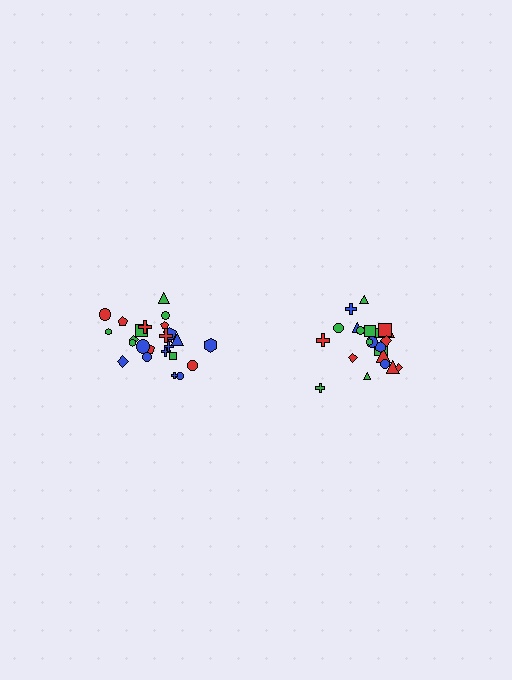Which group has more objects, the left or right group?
The left group.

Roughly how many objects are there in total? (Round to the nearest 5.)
Roughly 45 objects in total.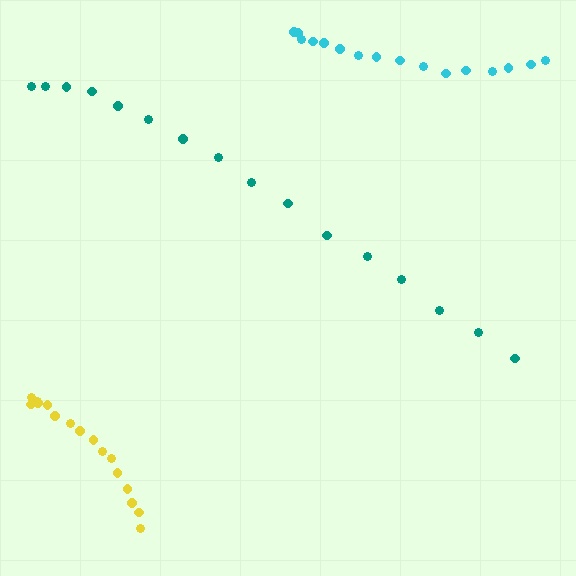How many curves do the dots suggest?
There are 3 distinct paths.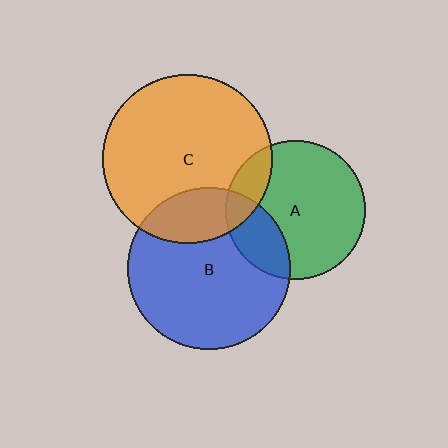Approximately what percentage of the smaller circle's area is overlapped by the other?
Approximately 25%.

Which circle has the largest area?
Circle C (orange).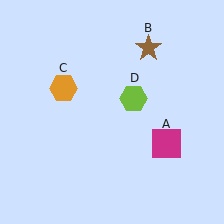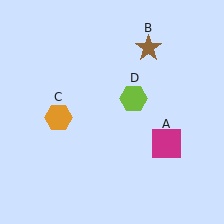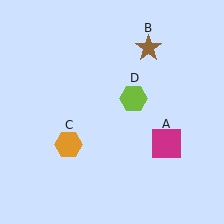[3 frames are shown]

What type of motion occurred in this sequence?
The orange hexagon (object C) rotated counterclockwise around the center of the scene.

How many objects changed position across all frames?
1 object changed position: orange hexagon (object C).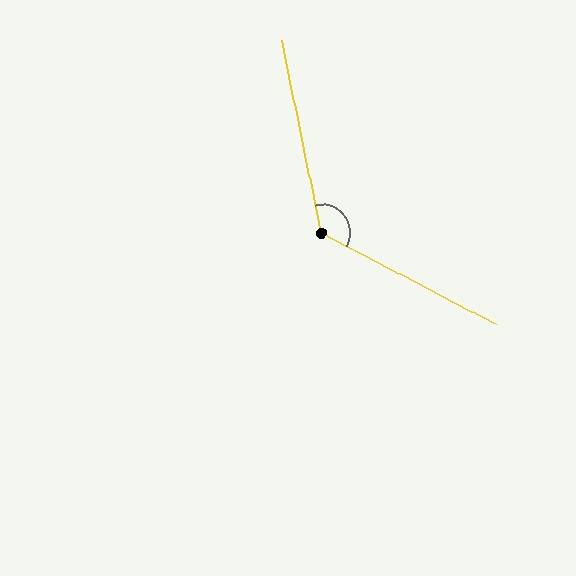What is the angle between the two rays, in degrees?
Approximately 129 degrees.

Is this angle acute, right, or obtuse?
It is obtuse.